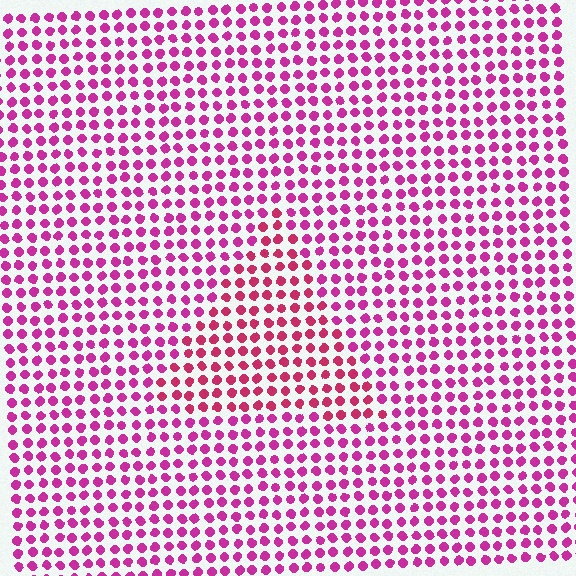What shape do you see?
I see a triangle.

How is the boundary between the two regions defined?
The boundary is defined purely by a slight shift in hue (about 22 degrees). Spacing, size, and orientation are identical on both sides.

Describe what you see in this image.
The image is filled with small magenta elements in a uniform arrangement. A triangle-shaped region is visible where the elements are tinted to a slightly different hue, forming a subtle color boundary.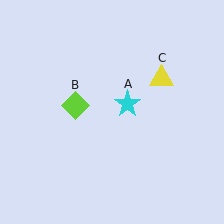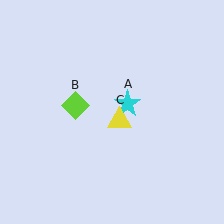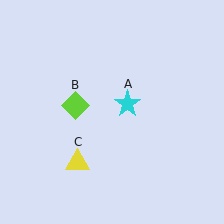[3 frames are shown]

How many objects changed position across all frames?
1 object changed position: yellow triangle (object C).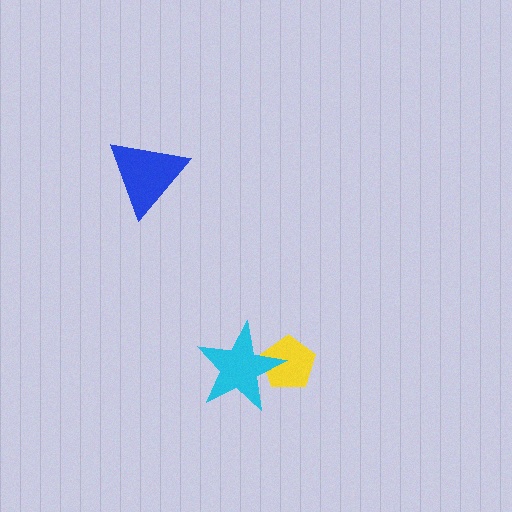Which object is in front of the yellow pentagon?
The cyan star is in front of the yellow pentagon.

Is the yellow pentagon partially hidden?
Yes, it is partially covered by another shape.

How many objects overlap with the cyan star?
1 object overlaps with the cyan star.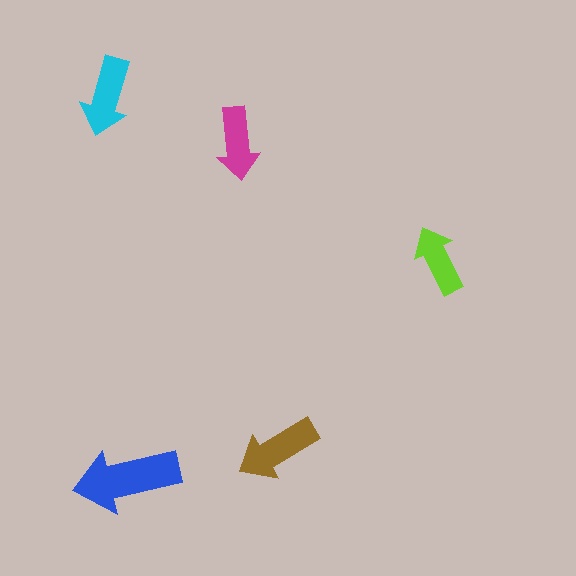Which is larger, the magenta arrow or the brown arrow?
The brown one.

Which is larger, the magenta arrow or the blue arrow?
The blue one.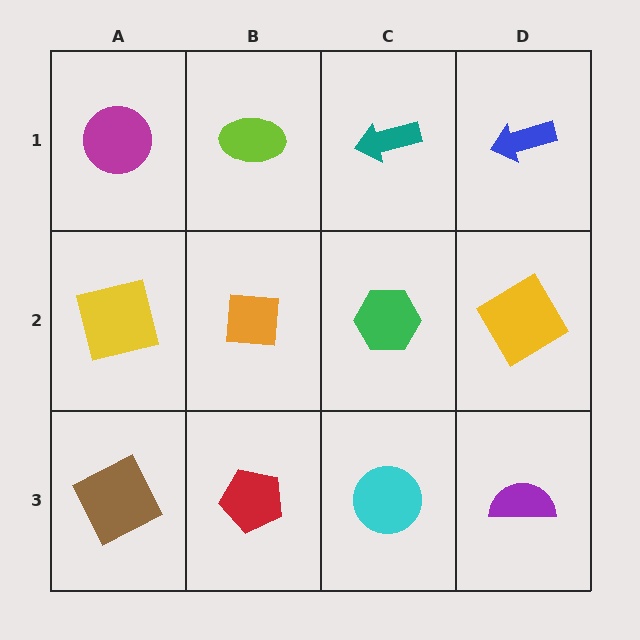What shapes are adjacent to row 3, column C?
A green hexagon (row 2, column C), a red pentagon (row 3, column B), a purple semicircle (row 3, column D).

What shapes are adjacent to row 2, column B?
A lime ellipse (row 1, column B), a red pentagon (row 3, column B), a yellow square (row 2, column A), a green hexagon (row 2, column C).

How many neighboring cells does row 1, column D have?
2.